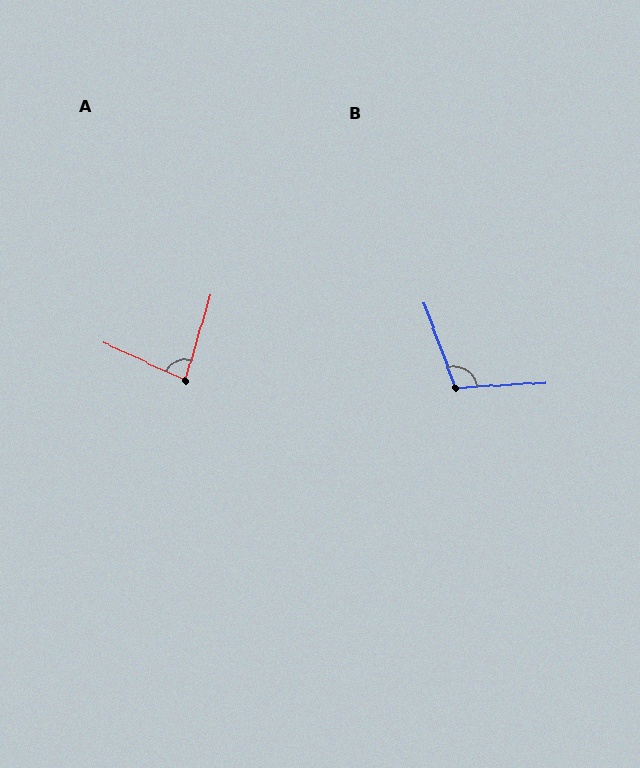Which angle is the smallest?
A, at approximately 82 degrees.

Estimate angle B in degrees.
Approximately 107 degrees.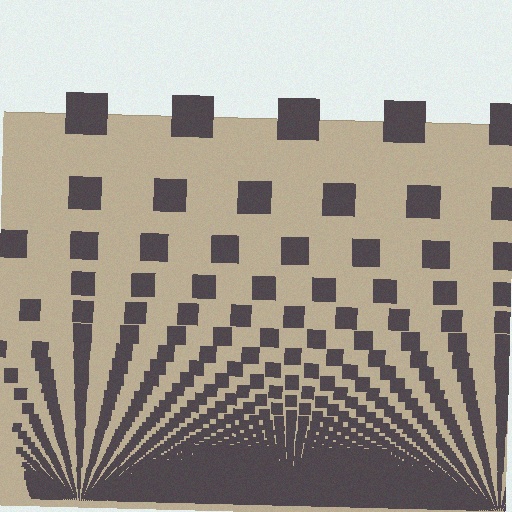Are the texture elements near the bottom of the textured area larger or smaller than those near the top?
Smaller. The gradient is inverted — elements near the bottom are smaller and denser.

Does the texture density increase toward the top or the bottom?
Density increases toward the bottom.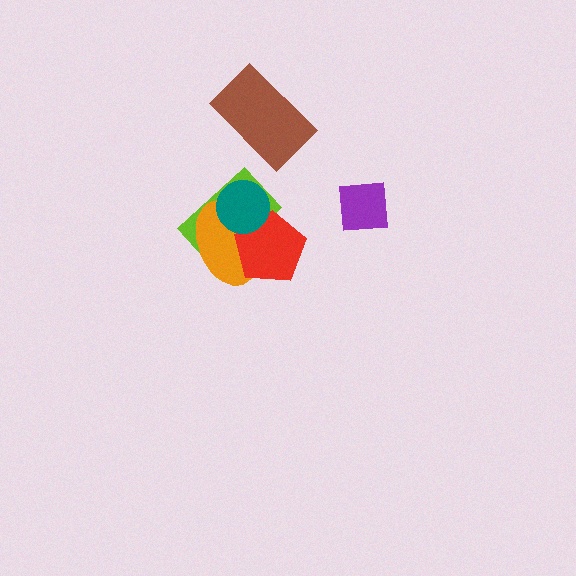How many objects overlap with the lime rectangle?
3 objects overlap with the lime rectangle.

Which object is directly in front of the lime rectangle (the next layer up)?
The orange ellipse is directly in front of the lime rectangle.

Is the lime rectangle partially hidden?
Yes, it is partially covered by another shape.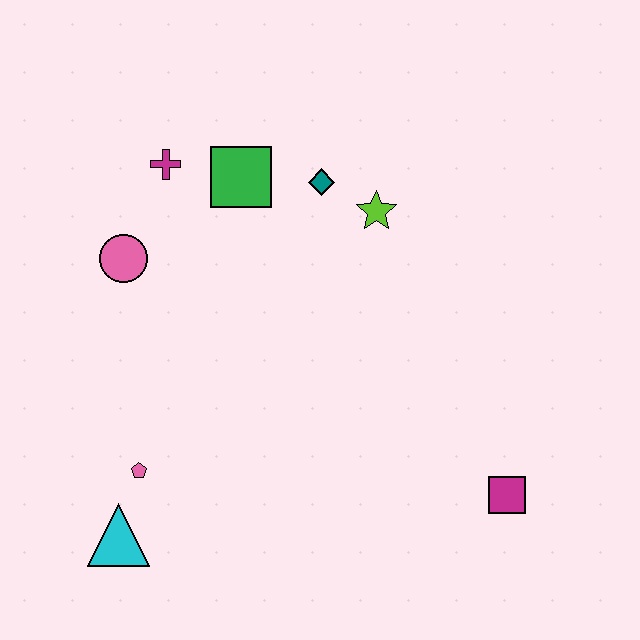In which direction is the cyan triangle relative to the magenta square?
The cyan triangle is to the left of the magenta square.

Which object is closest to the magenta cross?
The green square is closest to the magenta cross.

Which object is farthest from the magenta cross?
The magenta square is farthest from the magenta cross.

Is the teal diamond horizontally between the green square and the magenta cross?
No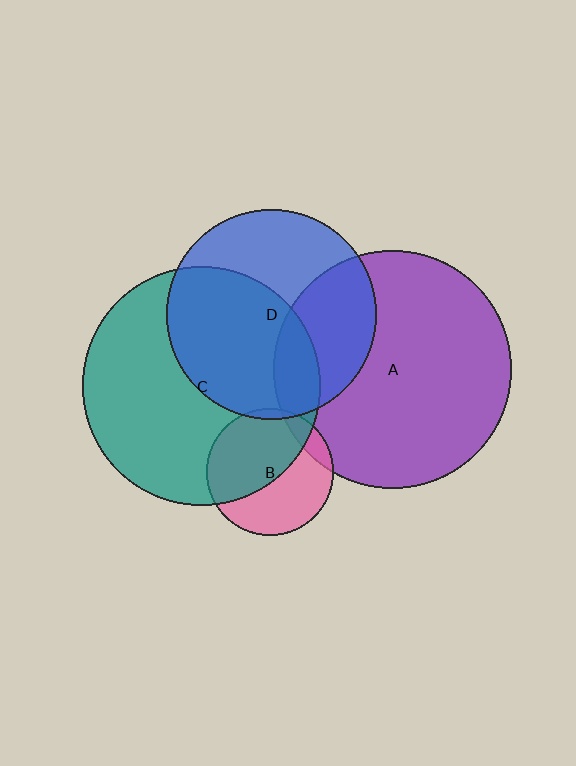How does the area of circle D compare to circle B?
Approximately 2.7 times.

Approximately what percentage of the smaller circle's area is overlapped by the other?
Approximately 55%.